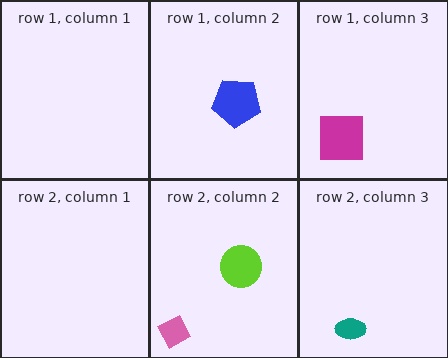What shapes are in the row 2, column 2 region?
The pink diamond, the lime circle.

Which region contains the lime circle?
The row 2, column 2 region.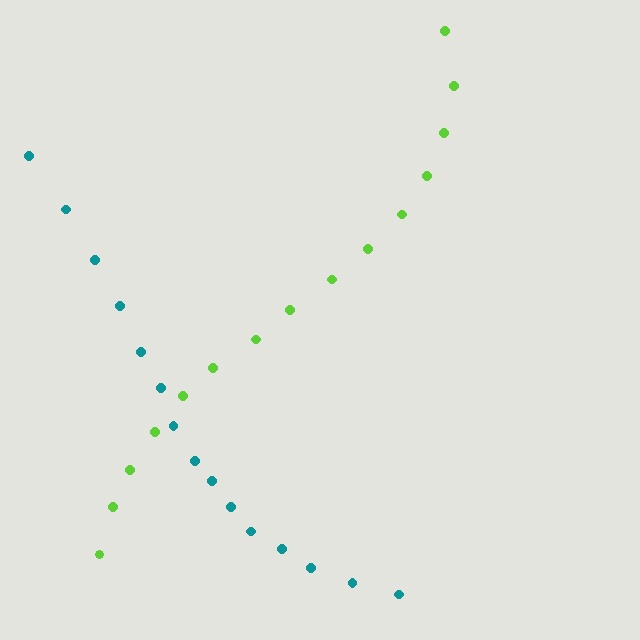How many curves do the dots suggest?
There are 2 distinct paths.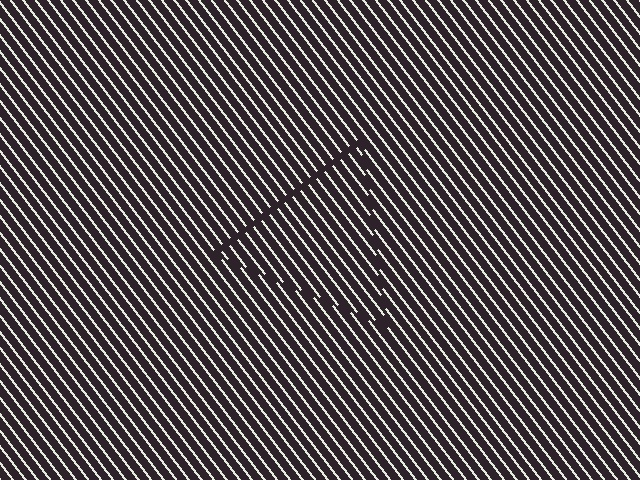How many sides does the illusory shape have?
3 sides — the line-ends trace a triangle.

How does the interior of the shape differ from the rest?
The interior of the shape contains the same grating, shifted by half a period — the contour is defined by the phase discontinuity where line-ends from the inner and outer gratings abut.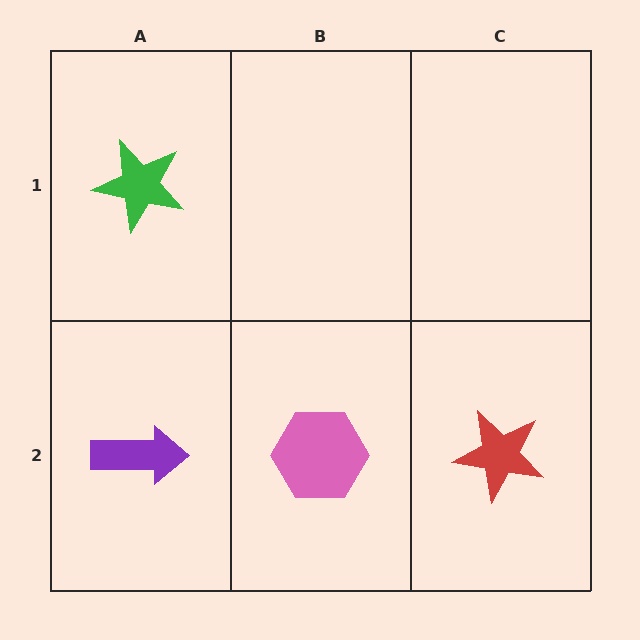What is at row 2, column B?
A pink hexagon.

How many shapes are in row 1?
1 shape.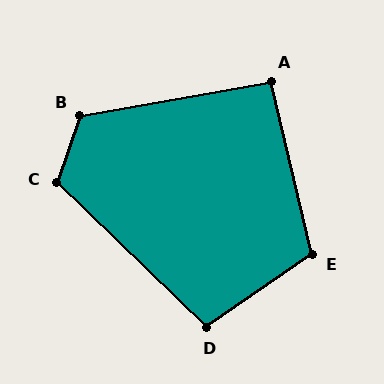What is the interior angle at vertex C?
Approximately 115 degrees (obtuse).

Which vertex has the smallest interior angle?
A, at approximately 93 degrees.